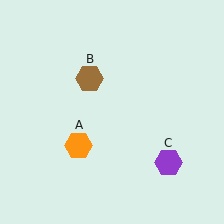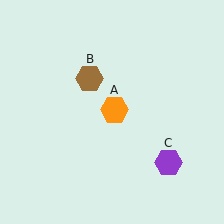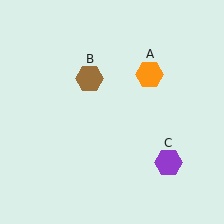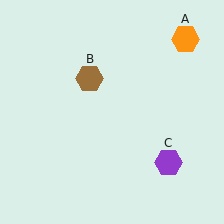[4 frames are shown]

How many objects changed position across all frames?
1 object changed position: orange hexagon (object A).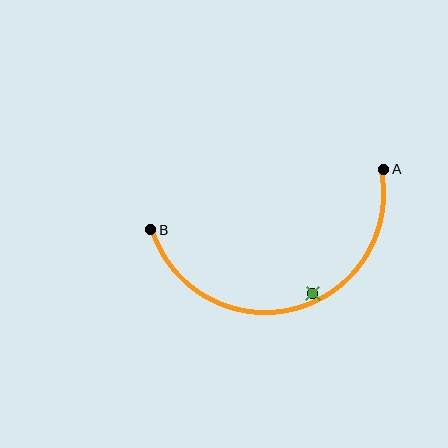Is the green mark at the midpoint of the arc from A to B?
No — the green mark does not lie on the arc at all. It sits slightly inside the curve.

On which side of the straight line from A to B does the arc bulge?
The arc bulges below the straight line connecting A and B.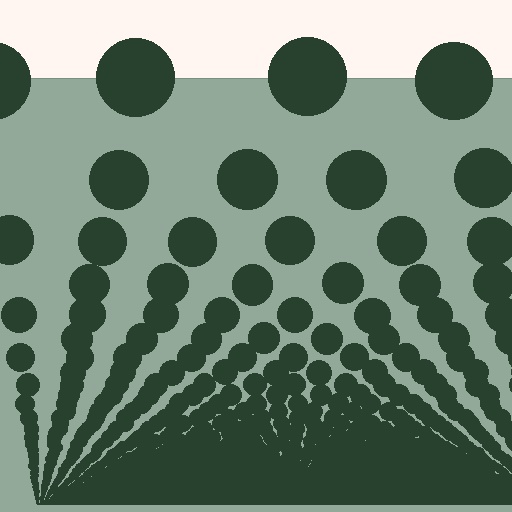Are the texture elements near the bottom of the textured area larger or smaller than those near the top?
Smaller. The gradient is inverted — elements near the bottom are smaller and denser.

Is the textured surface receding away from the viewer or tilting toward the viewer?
The surface appears to tilt toward the viewer. Texture elements get larger and sparser toward the top.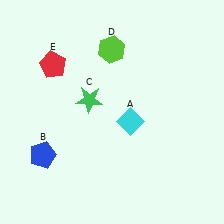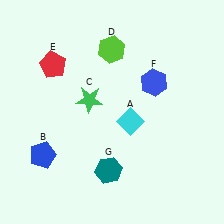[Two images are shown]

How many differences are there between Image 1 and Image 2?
There are 2 differences between the two images.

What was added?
A blue hexagon (F), a teal hexagon (G) were added in Image 2.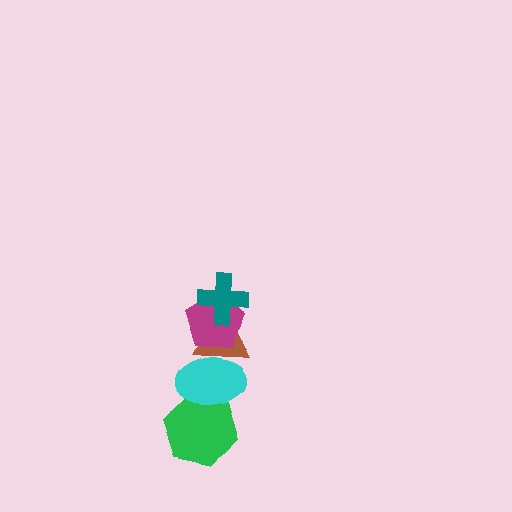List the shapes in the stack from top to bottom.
From top to bottom: the teal cross, the magenta pentagon, the brown triangle, the cyan ellipse, the green hexagon.